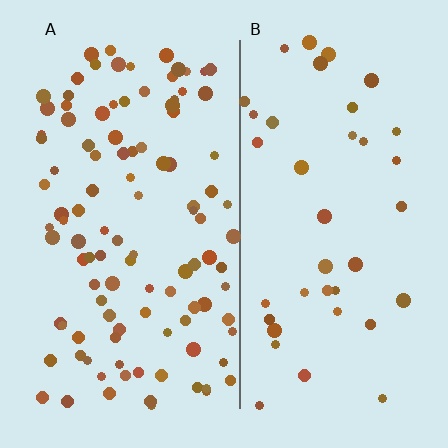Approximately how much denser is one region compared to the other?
Approximately 2.7× — region A over region B.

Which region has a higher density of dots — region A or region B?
A (the left).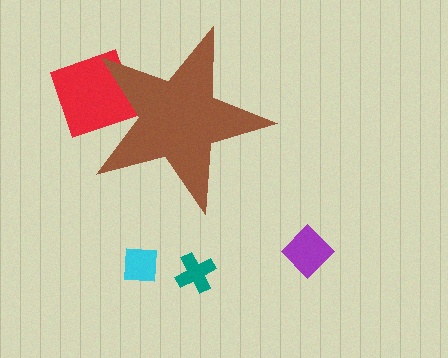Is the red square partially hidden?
Yes, the red square is partially hidden behind the brown star.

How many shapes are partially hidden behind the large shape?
1 shape is partially hidden.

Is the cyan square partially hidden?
No, the cyan square is fully visible.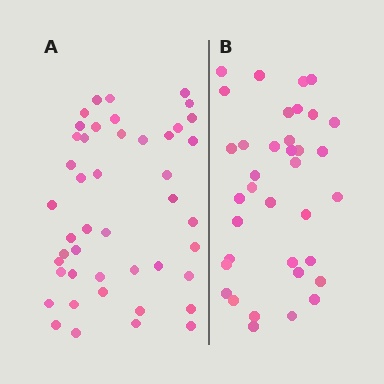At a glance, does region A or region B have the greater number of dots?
Region A (the left region) has more dots.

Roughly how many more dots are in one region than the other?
Region A has roughly 8 or so more dots than region B.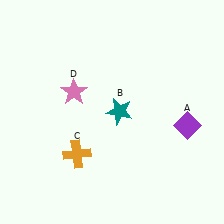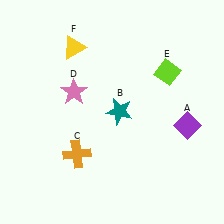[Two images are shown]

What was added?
A lime diamond (E), a yellow triangle (F) were added in Image 2.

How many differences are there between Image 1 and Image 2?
There are 2 differences between the two images.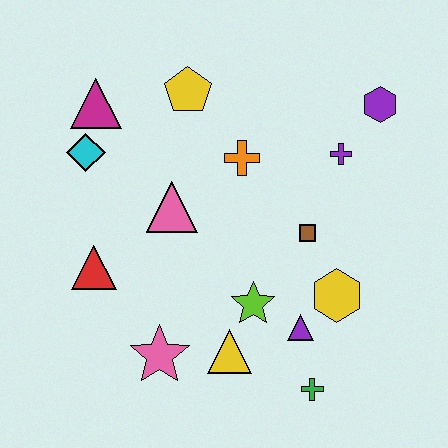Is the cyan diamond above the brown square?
Yes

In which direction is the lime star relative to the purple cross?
The lime star is below the purple cross.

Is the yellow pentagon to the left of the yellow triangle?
Yes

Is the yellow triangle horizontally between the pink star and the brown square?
Yes